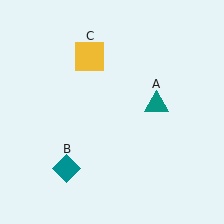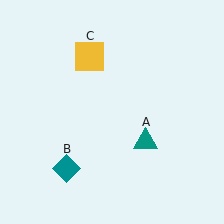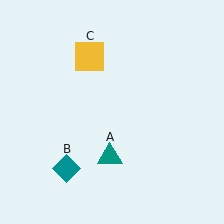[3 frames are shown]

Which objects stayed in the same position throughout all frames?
Teal diamond (object B) and yellow square (object C) remained stationary.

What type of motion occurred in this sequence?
The teal triangle (object A) rotated clockwise around the center of the scene.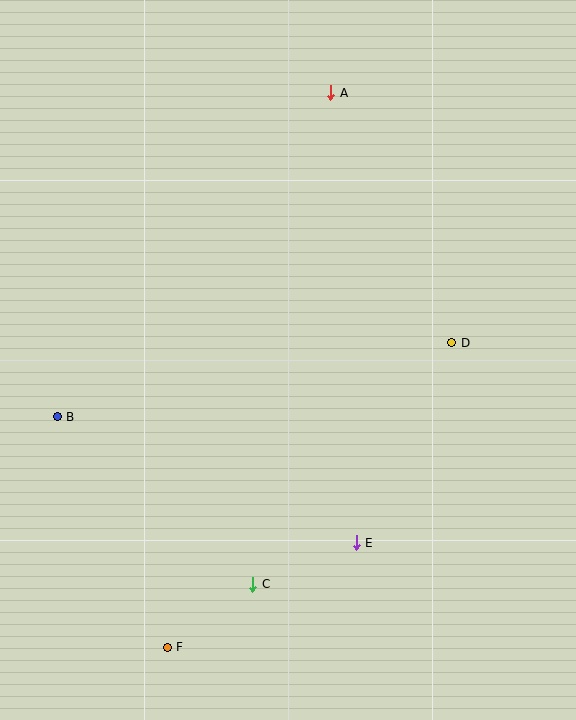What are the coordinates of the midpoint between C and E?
The midpoint between C and E is at (305, 563).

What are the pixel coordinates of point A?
Point A is at (331, 93).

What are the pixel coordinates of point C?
Point C is at (253, 584).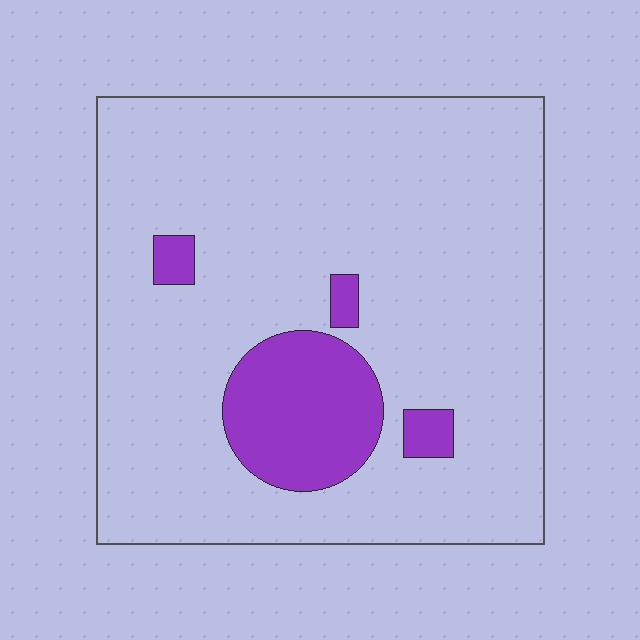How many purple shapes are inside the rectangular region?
4.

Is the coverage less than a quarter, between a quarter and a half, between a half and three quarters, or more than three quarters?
Less than a quarter.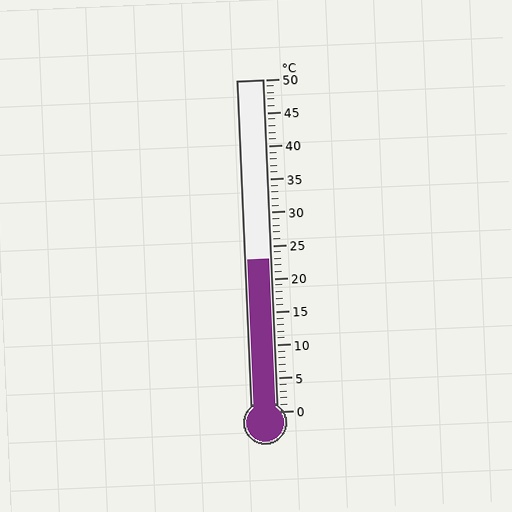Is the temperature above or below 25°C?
The temperature is below 25°C.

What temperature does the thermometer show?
The thermometer shows approximately 23°C.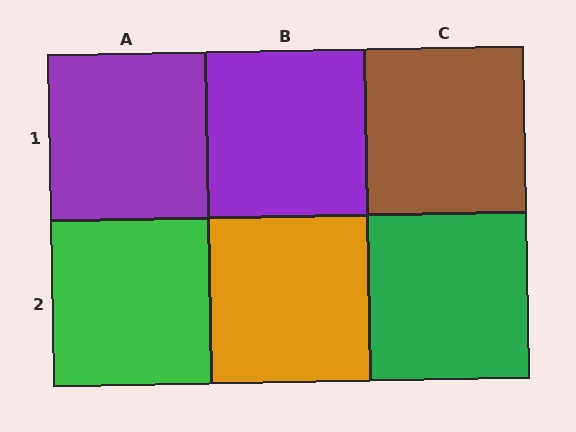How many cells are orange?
1 cell is orange.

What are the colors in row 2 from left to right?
Green, orange, green.